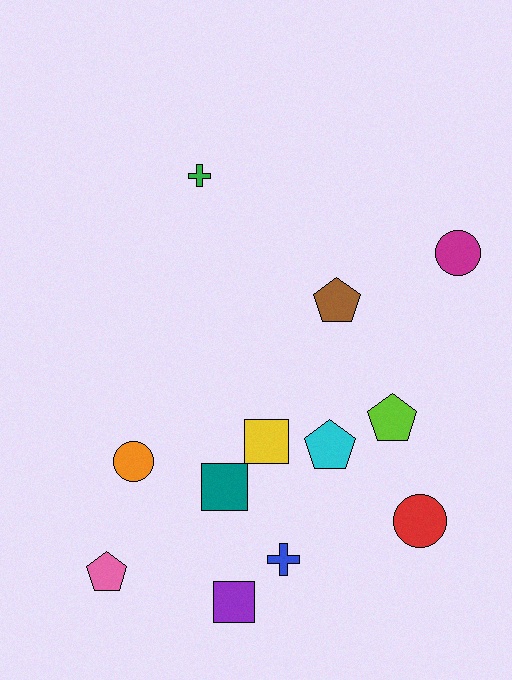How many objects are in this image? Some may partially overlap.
There are 12 objects.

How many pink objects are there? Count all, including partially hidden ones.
There is 1 pink object.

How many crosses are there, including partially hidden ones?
There are 2 crosses.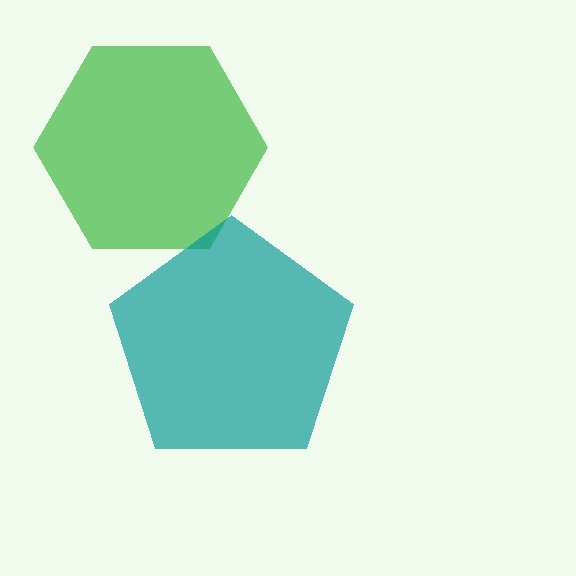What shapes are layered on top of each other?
The layered shapes are: a green hexagon, a teal pentagon.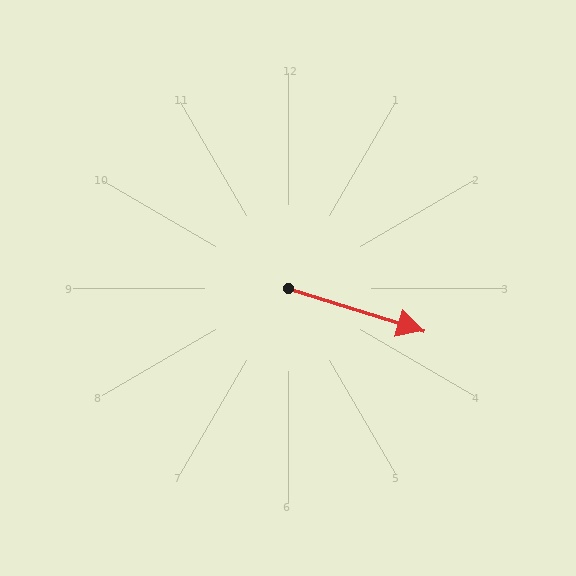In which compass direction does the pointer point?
East.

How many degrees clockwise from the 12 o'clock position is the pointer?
Approximately 107 degrees.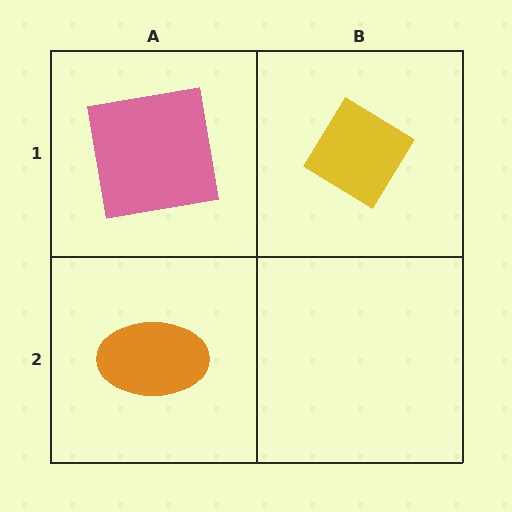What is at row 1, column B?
A yellow diamond.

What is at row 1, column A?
A pink square.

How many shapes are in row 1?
2 shapes.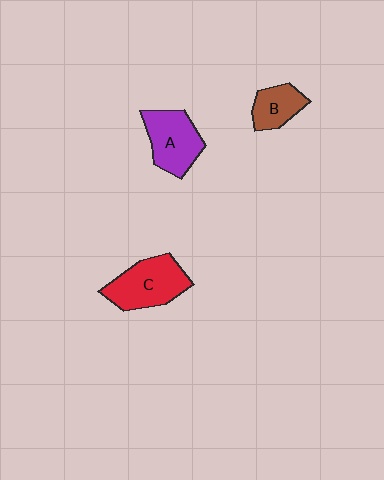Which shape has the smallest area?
Shape B (brown).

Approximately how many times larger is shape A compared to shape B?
Approximately 1.6 times.